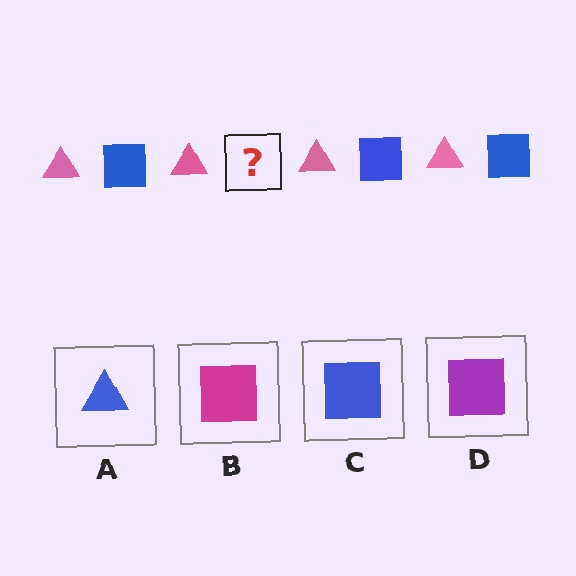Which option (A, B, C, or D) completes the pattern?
C.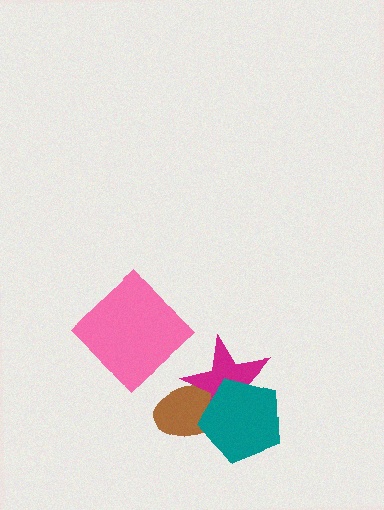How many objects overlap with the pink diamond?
0 objects overlap with the pink diamond.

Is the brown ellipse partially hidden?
Yes, it is partially covered by another shape.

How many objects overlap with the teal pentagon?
2 objects overlap with the teal pentagon.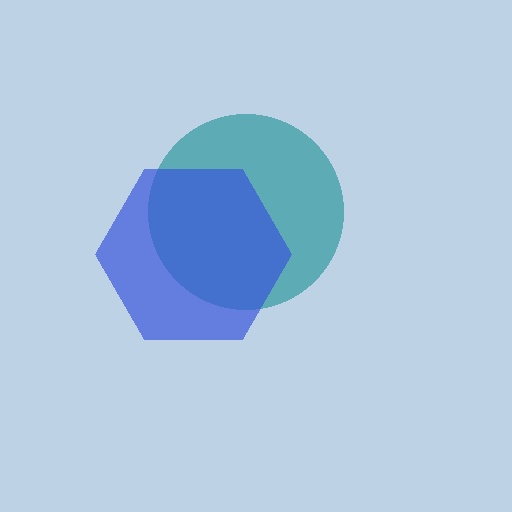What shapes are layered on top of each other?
The layered shapes are: a teal circle, a blue hexagon.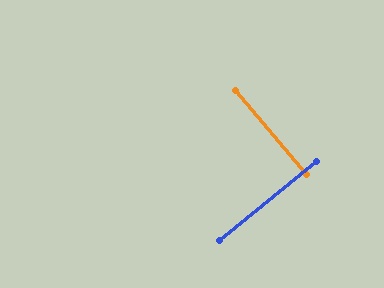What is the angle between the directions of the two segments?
Approximately 90 degrees.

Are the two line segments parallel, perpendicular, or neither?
Perpendicular — they meet at approximately 90°.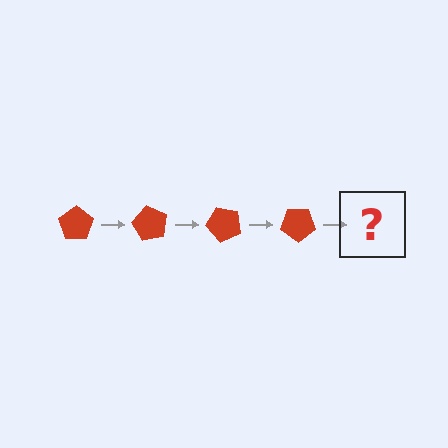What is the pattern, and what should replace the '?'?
The pattern is that the pentagon rotates 60 degrees each step. The '?' should be a red pentagon rotated 240 degrees.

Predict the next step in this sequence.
The next step is a red pentagon rotated 240 degrees.